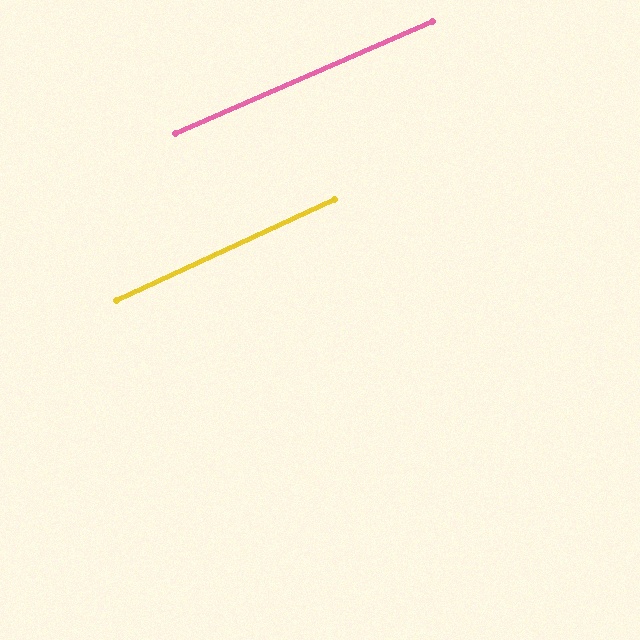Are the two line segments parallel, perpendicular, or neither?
Parallel — their directions differ by only 1.2°.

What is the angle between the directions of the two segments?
Approximately 1 degree.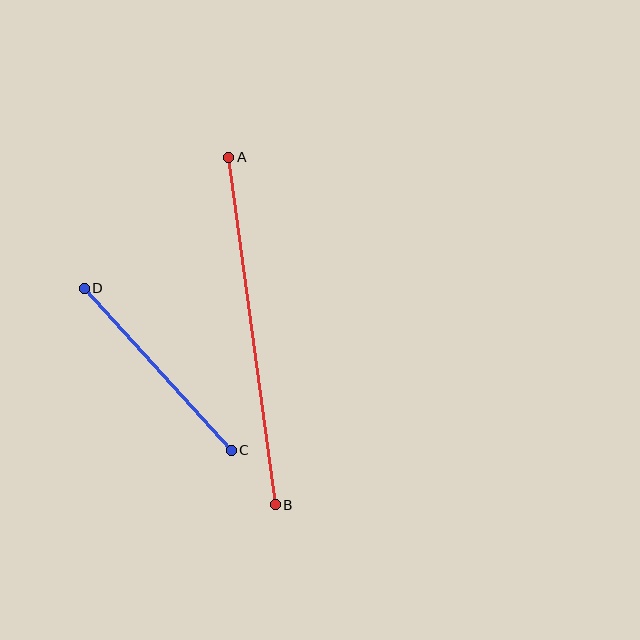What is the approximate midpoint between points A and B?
The midpoint is at approximately (252, 331) pixels.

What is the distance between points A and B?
The distance is approximately 351 pixels.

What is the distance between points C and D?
The distance is approximately 219 pixels.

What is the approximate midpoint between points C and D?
The midpoint is at approximately (158, 369) pixels.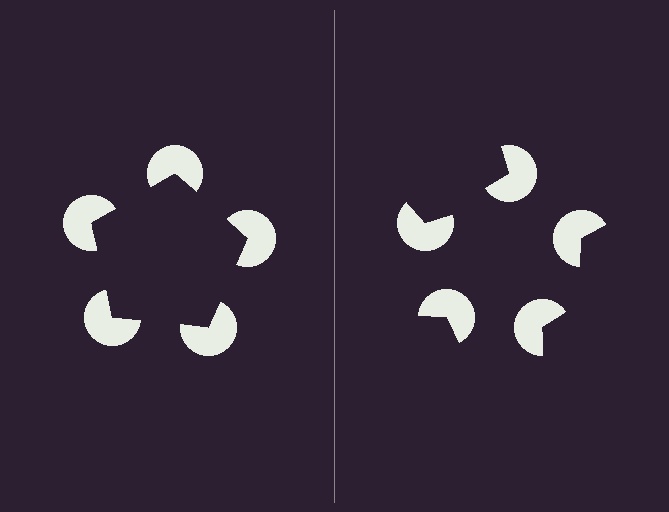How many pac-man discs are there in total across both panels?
10 — 5 on each side.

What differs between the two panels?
The pac-man discs are positioned identically on both sides; only the wedge orientations differ. On the left they align to a pentagon; on the right they are misaligned.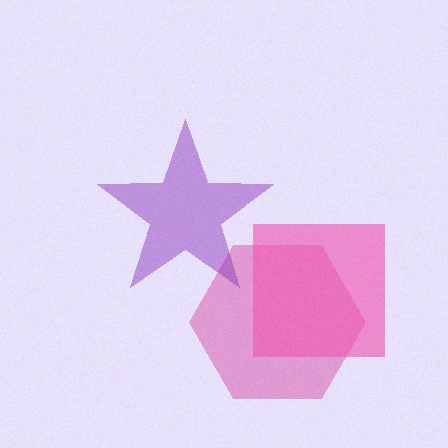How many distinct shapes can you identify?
There are 3 distinct shapes: a magenta hexagon, a purple star, a pink square.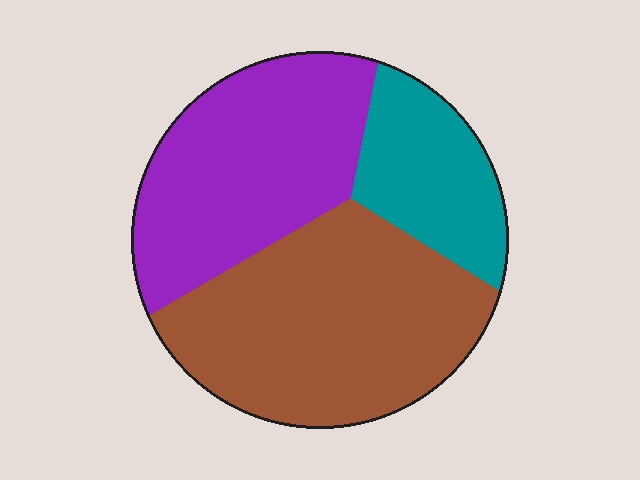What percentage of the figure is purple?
Purple takes up about three eighths (3/8) of the figure.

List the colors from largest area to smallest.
From largest to smallest: brown, purple, teal.